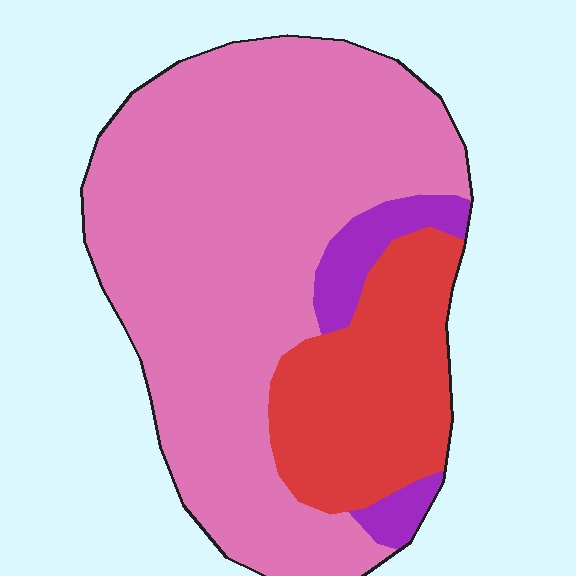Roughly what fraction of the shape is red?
Red takes up about one quarter (1/4) of the shape.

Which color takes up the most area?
Pink, at roughly 70%.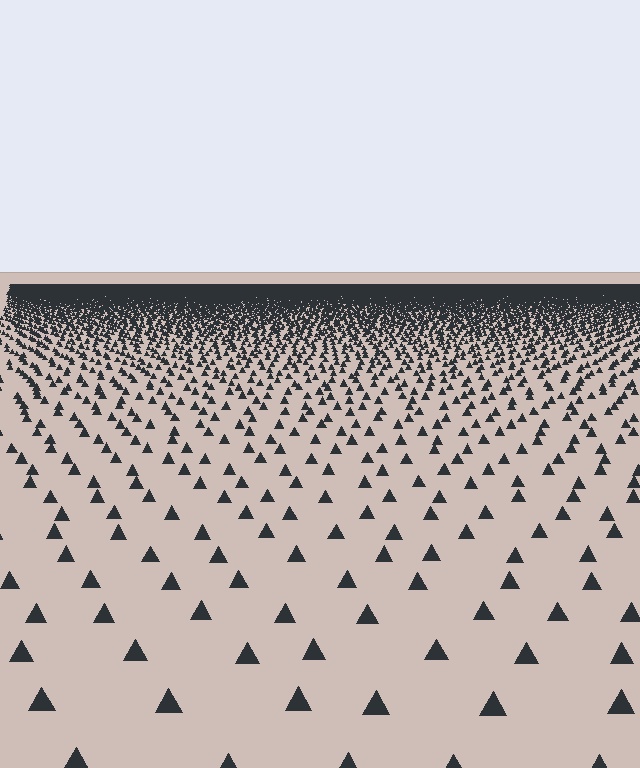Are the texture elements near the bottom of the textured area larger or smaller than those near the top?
Larger. Near the bottom, elements are closer to the viewer and appear at a bigger on-screen size.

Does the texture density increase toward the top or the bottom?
Density increases toward the top.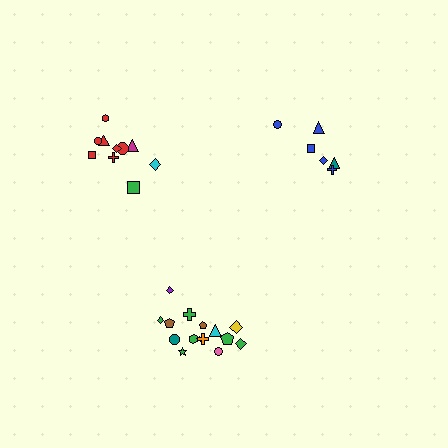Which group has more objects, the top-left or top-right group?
The top-left group.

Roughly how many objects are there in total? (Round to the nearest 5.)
Roughly 30 objects in total.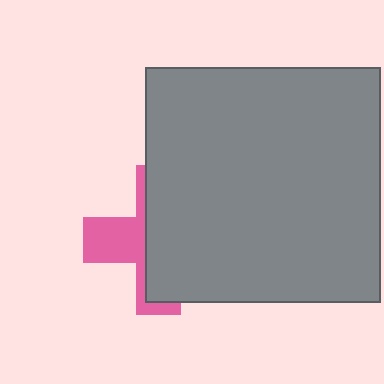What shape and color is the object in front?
The object in front is a gray square.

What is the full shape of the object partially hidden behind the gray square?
The partially hidden object is a pink cross.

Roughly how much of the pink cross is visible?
A small part of it is visible (roughly 37%).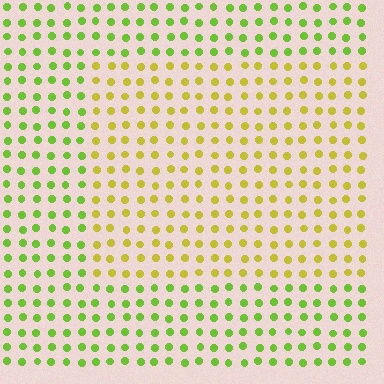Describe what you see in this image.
The image is filled with small lime elements in a uniform arrangement. A rectangle-shaped region is visible where the elements are tinted to a slightly different hue, forming a subtle color boundary.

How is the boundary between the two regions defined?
The boundary is defined purely by a slight shift in hue (about 38 degrees). Spacing, size, and orientation are identical on both sides.